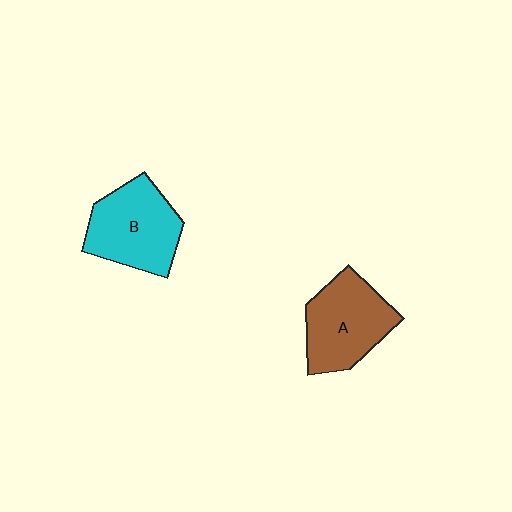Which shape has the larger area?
Shape B (cyan).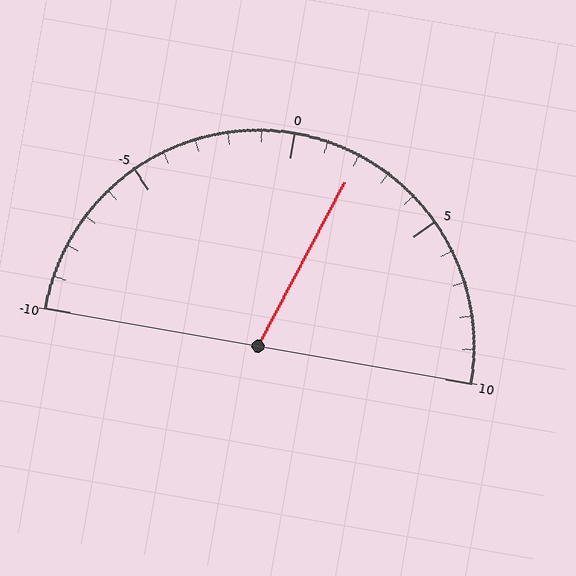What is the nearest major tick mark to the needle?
The nearest major tick mark is 0.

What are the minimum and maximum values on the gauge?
The gauge ranges from -10 to 10.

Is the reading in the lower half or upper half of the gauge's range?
The reading is in the upper half of the range (-10 to 10).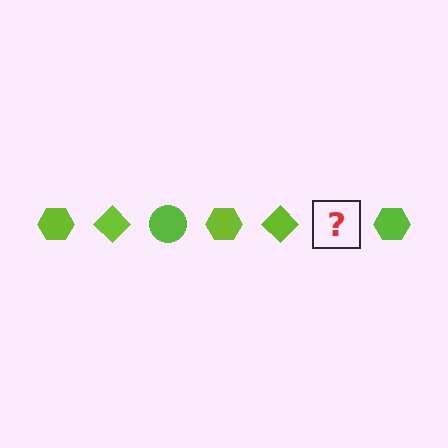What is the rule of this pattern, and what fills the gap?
The rule is that the pattern cycles through hexagon, diamond, circle shapes in lime. The gap should be filled with a lime circle.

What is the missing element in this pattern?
The missing element is a lime circle.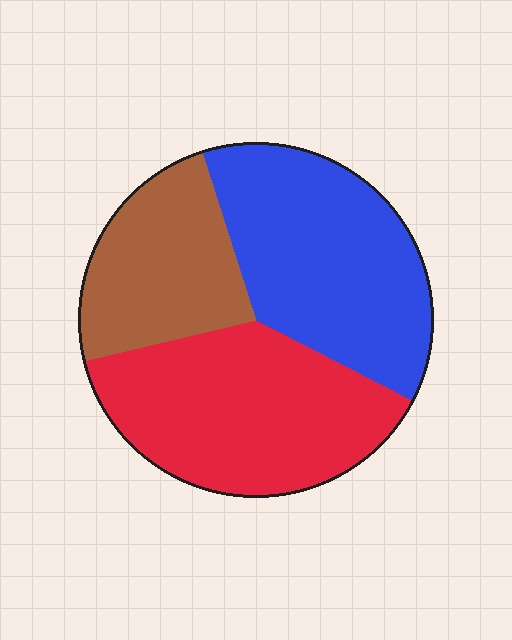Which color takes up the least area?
Brown, at roughly 25%.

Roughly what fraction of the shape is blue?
Blue takes up between a third and a half of the shape.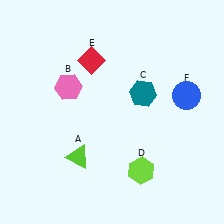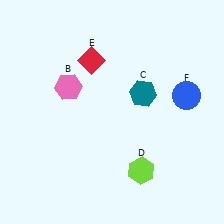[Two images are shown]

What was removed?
The lime triangle (A) was removed in Image 2.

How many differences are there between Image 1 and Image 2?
There is 1 difference between the two images.